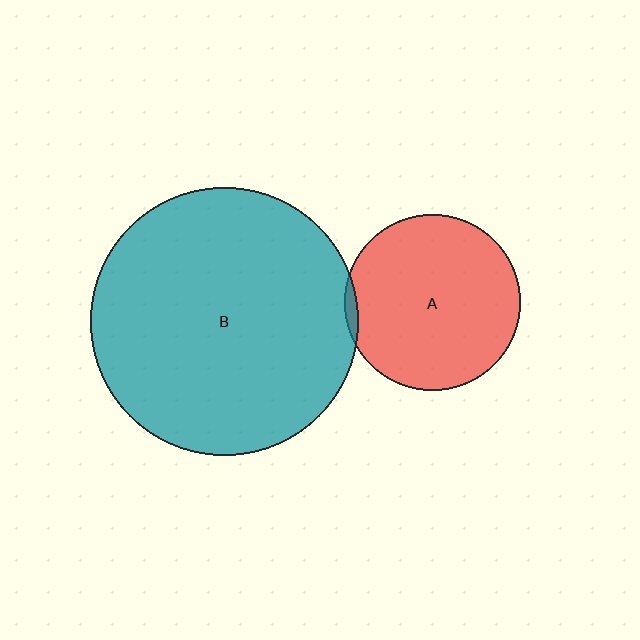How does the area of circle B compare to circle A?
Approximately 2.3 times.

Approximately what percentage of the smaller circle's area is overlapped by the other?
Approximately 5%.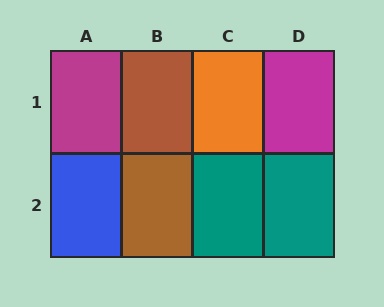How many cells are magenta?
2 cells are magenta.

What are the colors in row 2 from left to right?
Blue, brown, teal, teal.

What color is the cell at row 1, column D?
Magenta.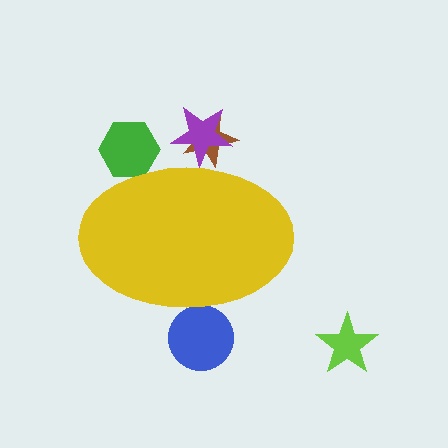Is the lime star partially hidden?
No, the lime star is fully visible.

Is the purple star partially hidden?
Yes, the purple star is partially hidden behind the yellow ellipse.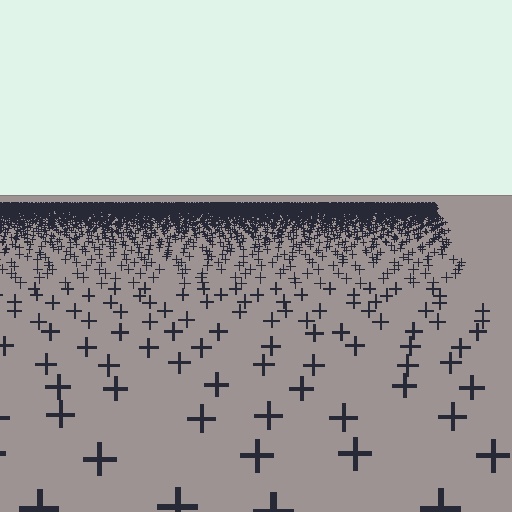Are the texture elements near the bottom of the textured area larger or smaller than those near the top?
Larger. Near the bottom, elements are closer to the viewer and appear at a bigger on-screen size.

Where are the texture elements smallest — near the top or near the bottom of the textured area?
Near the top.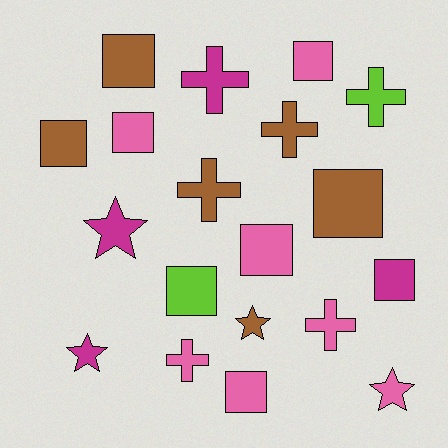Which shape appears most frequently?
Square, with 9 objects.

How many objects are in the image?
There are 19 objects.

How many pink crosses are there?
There are 2 pink crosses.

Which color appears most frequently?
Pink, with 7 objects.